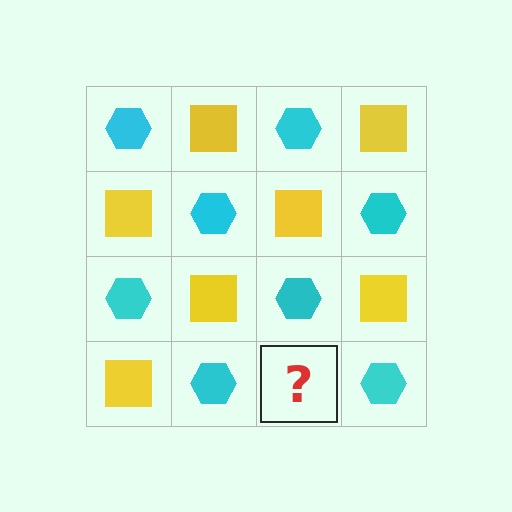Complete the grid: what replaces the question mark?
The question mark should be replaced with a yellow square.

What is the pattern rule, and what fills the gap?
The rule is that it alternates cyan hexagon and yellow square in a checkerboard pattern. The gap should be filled with a yellow square.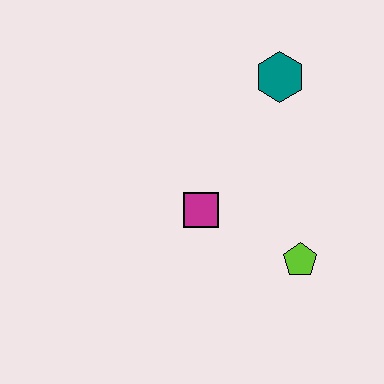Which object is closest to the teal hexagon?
The magenta square is closest to the teal hexagon.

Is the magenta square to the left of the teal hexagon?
Yes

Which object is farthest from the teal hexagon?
The lime pentagon is farthest from the teal hexagon.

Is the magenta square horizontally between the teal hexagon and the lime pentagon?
No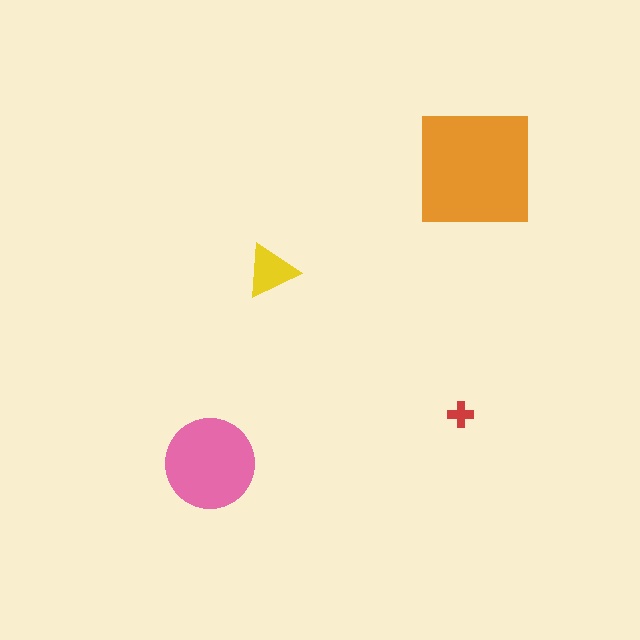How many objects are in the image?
There are 4 objects in the image.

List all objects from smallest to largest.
The red cross, the yellow triangle, the pink circle, the orange square.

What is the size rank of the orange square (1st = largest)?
1st.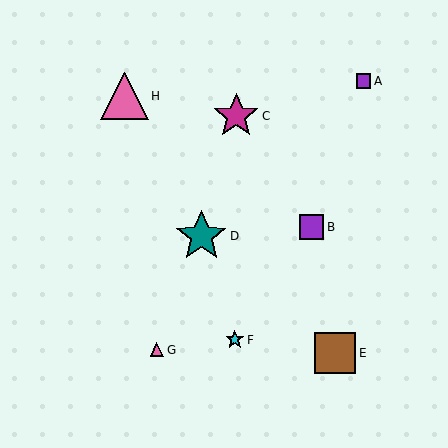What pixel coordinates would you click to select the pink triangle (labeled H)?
Click at (124, 96) to select the pink triangle H.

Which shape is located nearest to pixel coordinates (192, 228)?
The teal star (labeled D) at (201, 236) is nearest to that location.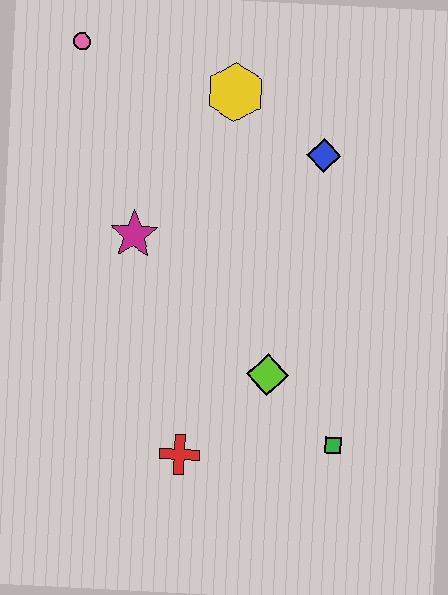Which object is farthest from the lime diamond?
The pink circle is farthest from the lime diamond.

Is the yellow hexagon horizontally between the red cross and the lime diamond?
Yes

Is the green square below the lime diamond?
Yes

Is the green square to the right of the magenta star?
Yes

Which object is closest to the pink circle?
The yellow hexagon is closest to the pink circle.